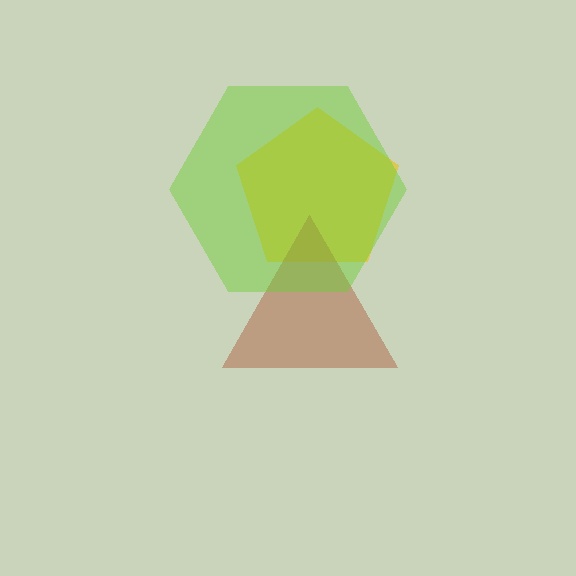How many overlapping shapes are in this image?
There are 3 overlapping shapes in the image.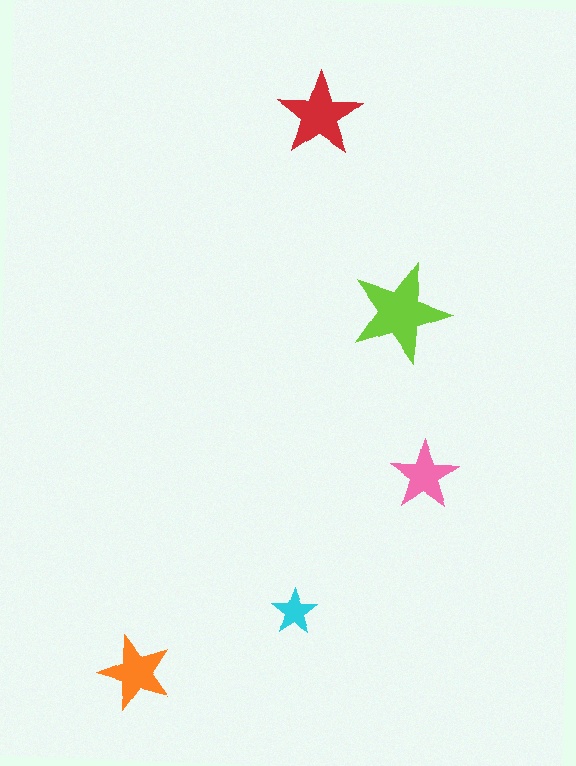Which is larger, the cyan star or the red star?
The red one.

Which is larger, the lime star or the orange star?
The lime one.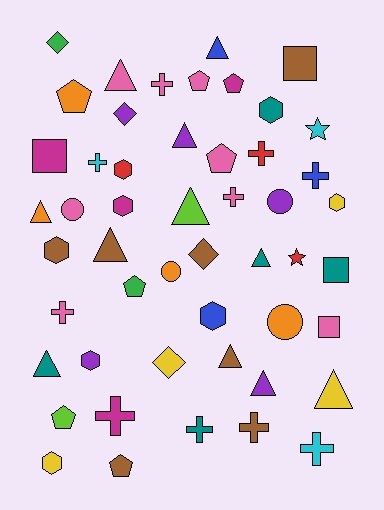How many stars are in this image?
There are 2 stars.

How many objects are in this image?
There are 50 objects.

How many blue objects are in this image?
There are 3 blue objects.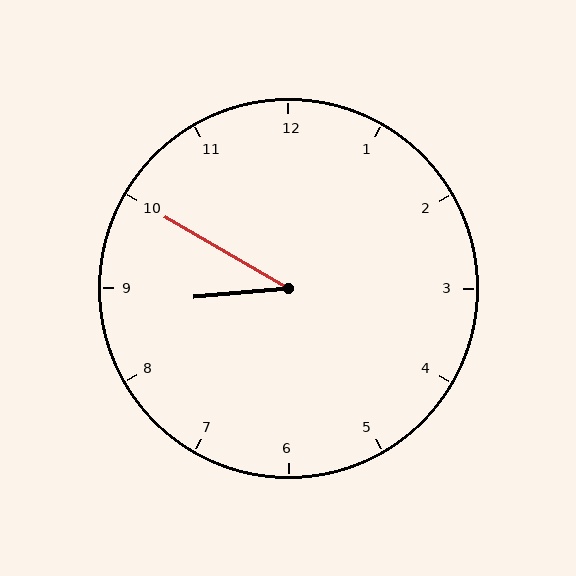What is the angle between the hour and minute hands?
Approximately 35 degrees.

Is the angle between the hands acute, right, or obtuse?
It is acute.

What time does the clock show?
8:50.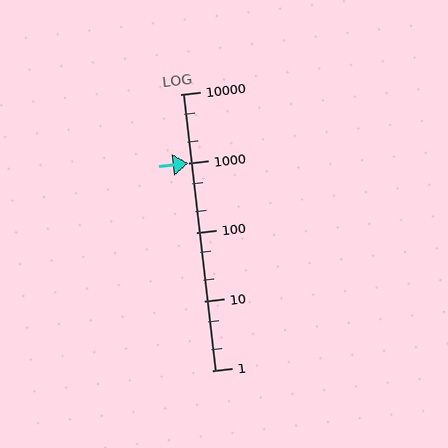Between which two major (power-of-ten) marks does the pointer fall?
The pointer is between 100 and 1000.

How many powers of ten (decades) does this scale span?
The scale spans 4 decades, from 1 to 10000.